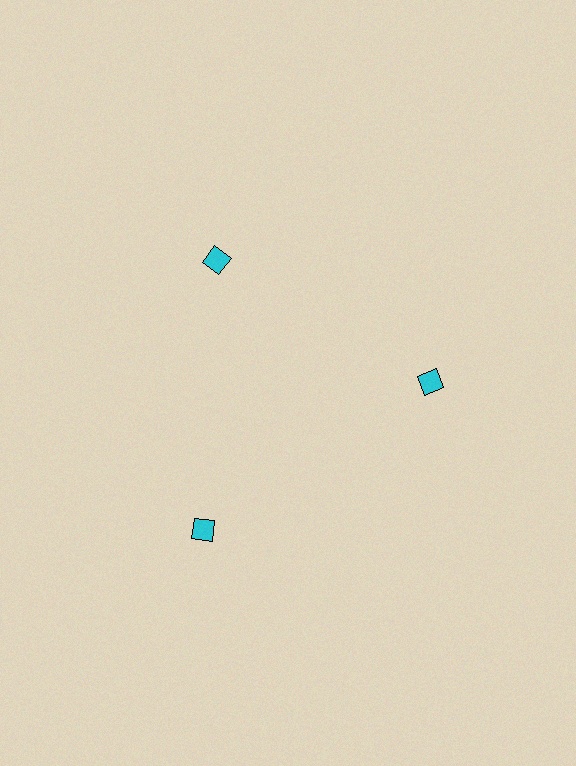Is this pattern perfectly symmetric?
No. The 3 cyan diamonds are arranged in a ring, but one element near the 7 o'clock position is pushed outward from the center, breaking the 3-fold rotational symmetry.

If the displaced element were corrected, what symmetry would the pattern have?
It would have 3-fold rotational symmetry — the pattern would map onto itself every 120 degrees.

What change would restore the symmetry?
The symmetry would be restored by moving it inward, back onto the ring so that all 3 diamonds sit at equal angles and equal distance from the center.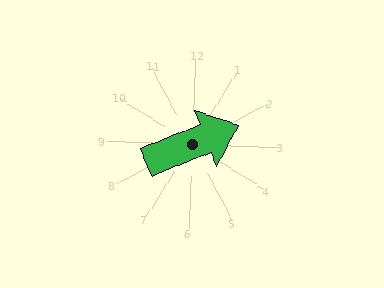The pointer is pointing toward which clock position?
Roughly 2 o'clock.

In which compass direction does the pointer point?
Northeast.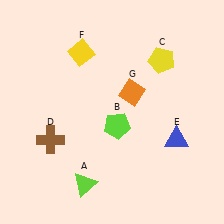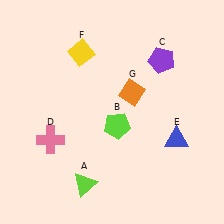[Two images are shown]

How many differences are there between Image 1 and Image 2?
There are 2 differences between the two images.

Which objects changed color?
C changed from yellow to purple. D changed from brown to pink.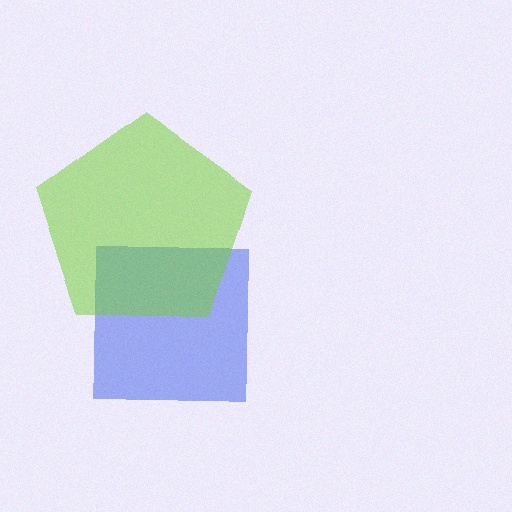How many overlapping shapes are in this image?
There are 2 overlapping shapes in the image.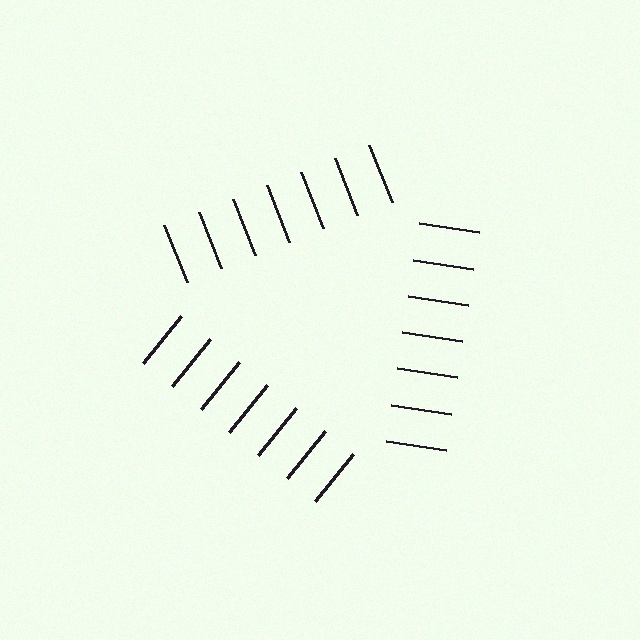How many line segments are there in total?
21 — 7 along each of the 3 edges.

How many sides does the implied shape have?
3 sides — the line-ends trace a triangle.